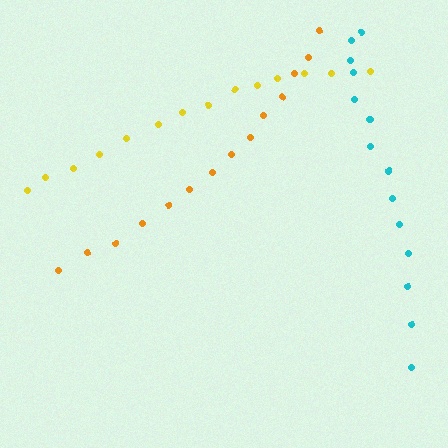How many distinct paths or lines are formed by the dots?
There are 3 distinct paths.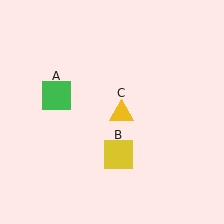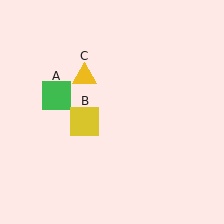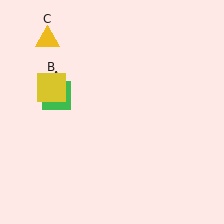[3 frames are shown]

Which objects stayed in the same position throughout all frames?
Green square (object A) remained stationary.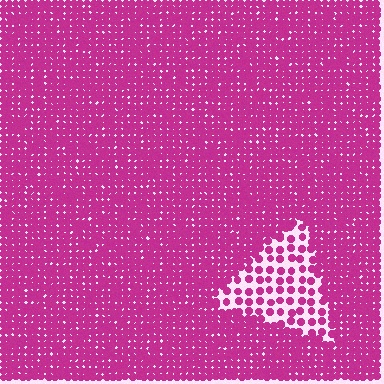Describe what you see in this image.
The image contains small magenta elements arranged at two different densities. A triangle-shaped region is visible where the elements are less densely packed than the surrounding area.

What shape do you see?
I see a triangle.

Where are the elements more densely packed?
The elements are more densely packed outside the triangle boundary.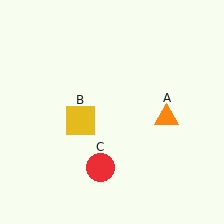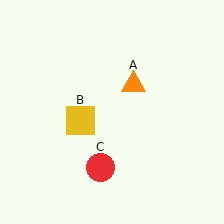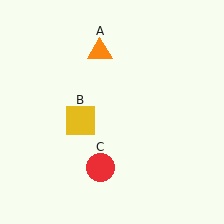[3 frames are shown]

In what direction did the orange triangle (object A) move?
The orange triangle (object A) moved up and to the left.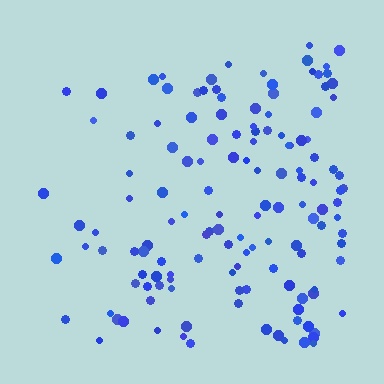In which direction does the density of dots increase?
From left to right, with the right side densest.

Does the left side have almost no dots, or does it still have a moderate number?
Still a moderate number, just noticeably fewer than the right.